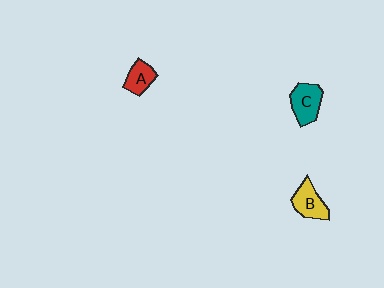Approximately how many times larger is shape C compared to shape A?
Approximately 1.4 times.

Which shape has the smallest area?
Shape A (red).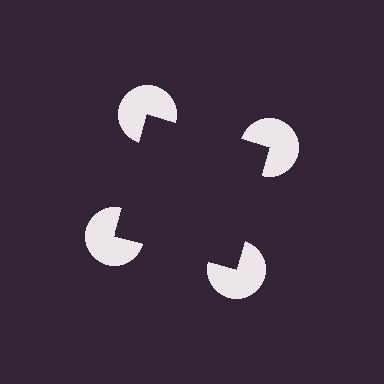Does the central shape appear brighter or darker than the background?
It typically appears slightly darker than the background, even though no actual brightness change is drawn.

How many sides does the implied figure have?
4 sides.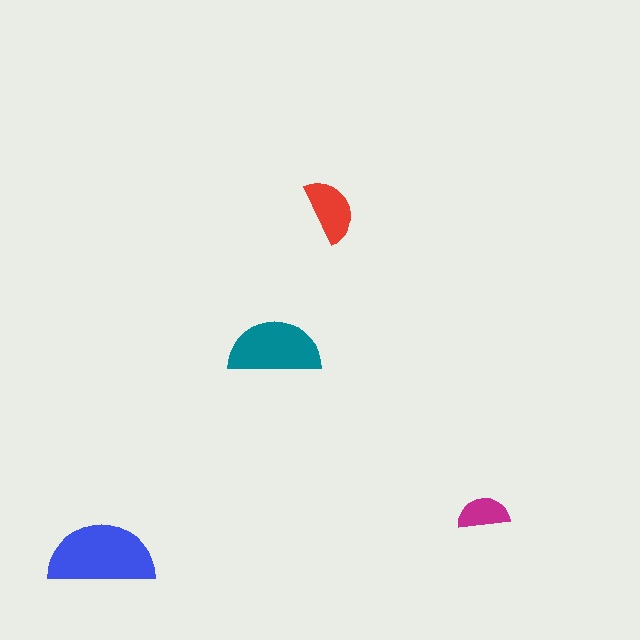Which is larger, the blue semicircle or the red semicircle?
The blue one.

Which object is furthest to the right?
The magenta semicircle is rightmost.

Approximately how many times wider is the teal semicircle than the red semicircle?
About 1.5 times wider.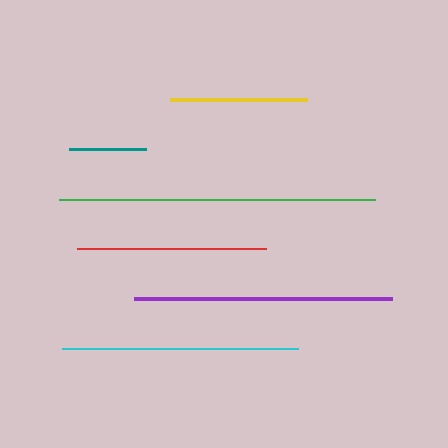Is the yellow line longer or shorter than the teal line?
The yellow line is longer than the teal line.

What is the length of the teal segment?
The teal segment is approximately 77 pixels long.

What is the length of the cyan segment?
The cyan segment is approximately 236 pixels long.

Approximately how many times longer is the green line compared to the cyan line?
The green line is approximately 1.3 times the length of the cyan line.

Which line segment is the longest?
The green line is the longest at approximately 316 pixels.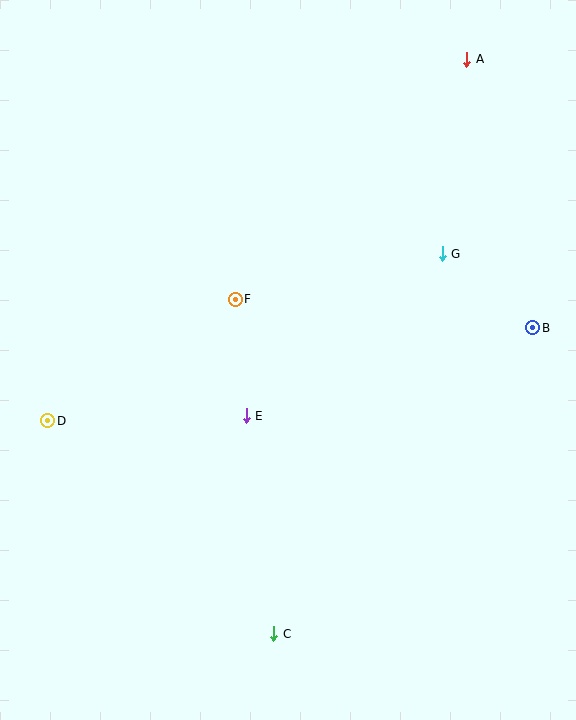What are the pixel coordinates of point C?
Point C is at (274, 634).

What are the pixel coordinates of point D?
Point D is at (48, 421).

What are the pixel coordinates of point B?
Point B is at (533, 328).